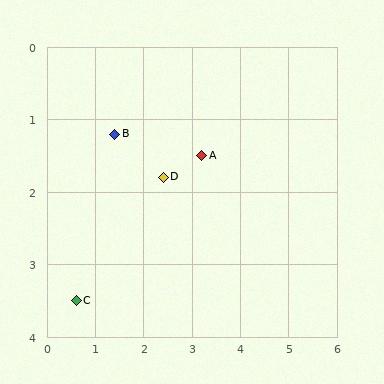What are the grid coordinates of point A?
Point A is at approximately (3.2, 1.5).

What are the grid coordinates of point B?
Point B is at approximately (1.4, 1.2).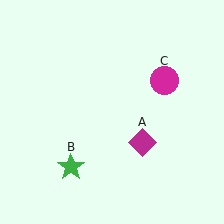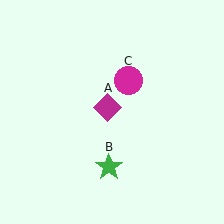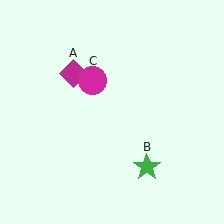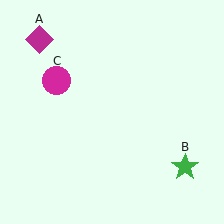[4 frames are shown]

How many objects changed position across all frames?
3 objects changed position: magenta diamond (object A), green star (object B), magenta circle (object C).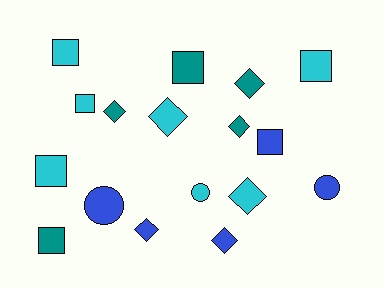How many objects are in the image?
There are 17 objects.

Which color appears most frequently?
Cyan, with 7 objects.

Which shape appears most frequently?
Diamond, with 7 objects.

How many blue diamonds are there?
There are 2 blue diamonds.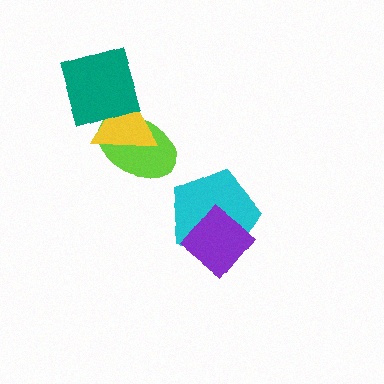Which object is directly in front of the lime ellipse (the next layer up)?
The yellow triangle is directly in front of the lime ellipse.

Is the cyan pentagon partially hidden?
Yes, it is partially covered by another shape.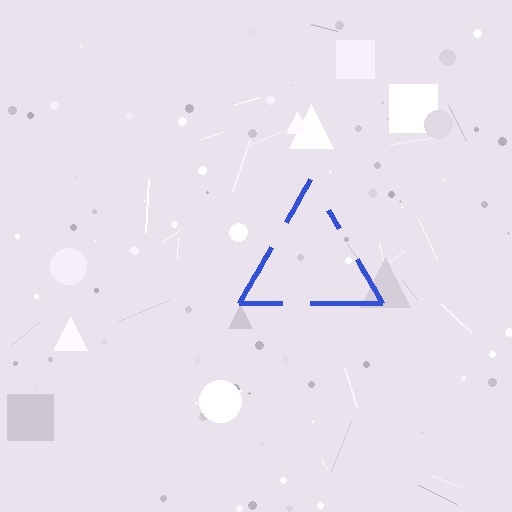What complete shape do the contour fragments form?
The contour fragments form a triangle.